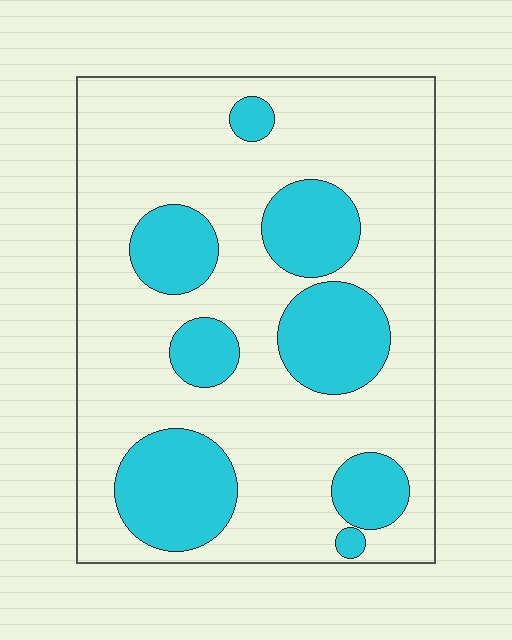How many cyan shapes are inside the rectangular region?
8.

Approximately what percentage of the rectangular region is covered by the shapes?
Approximately 25%.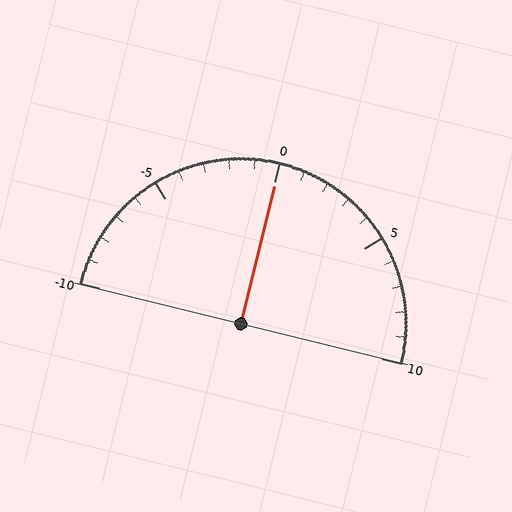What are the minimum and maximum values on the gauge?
The gauge ranges from -10 to 10.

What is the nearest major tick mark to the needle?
The nearest major tick mark is 0.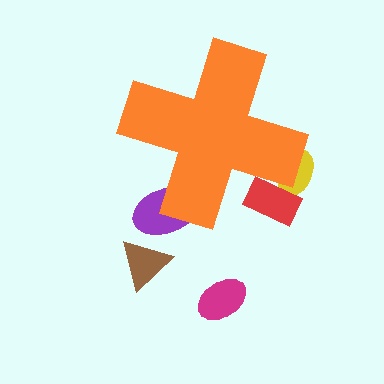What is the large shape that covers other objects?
An orange cross.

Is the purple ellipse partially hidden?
Yes, the purple ellipse is partially hidden behind the orange cross.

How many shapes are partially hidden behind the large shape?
3 shapes are partially hidden.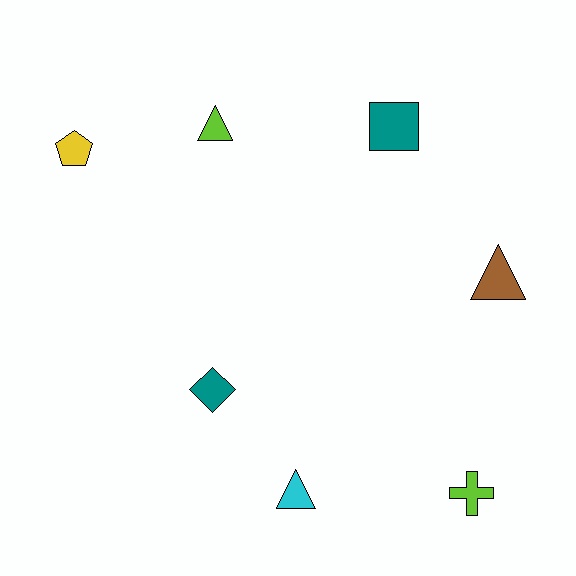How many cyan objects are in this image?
There is 1 cyan object.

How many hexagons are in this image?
There are no hexagons.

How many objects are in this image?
There are 7 objects.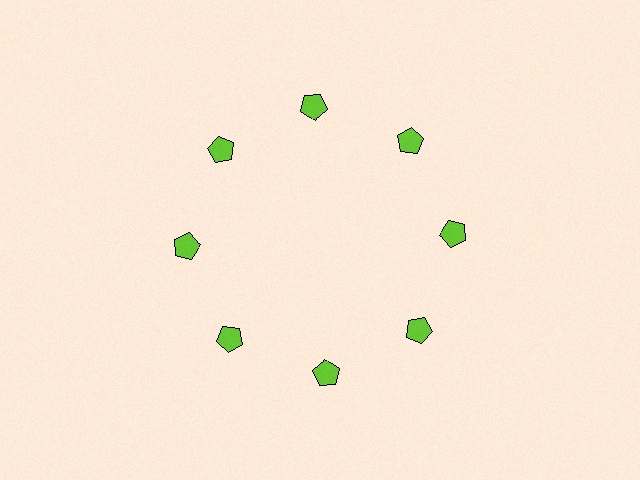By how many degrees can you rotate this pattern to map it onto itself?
The pattern maps onto itself every 45 degrees of rotation.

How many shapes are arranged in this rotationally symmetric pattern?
There are 8 shapes, arranged in 8 groups of 1.